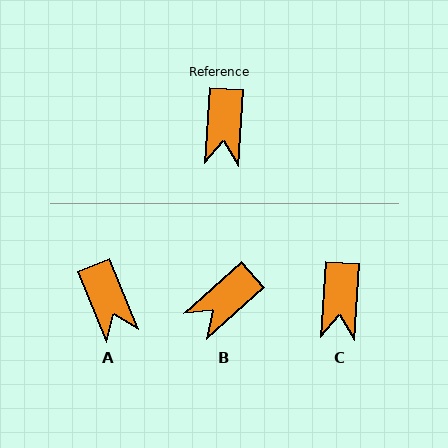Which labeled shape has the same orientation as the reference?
C.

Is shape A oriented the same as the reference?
No, it is off by about 25 degrees.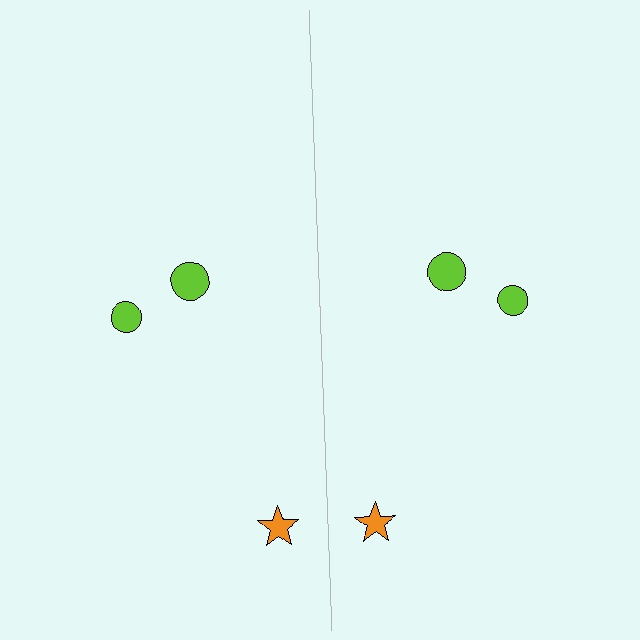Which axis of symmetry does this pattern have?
The pattern has a vertical axis of symmetry running through the center of the image.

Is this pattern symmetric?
Yes, this pattern has bilateral (reflection) symmetry.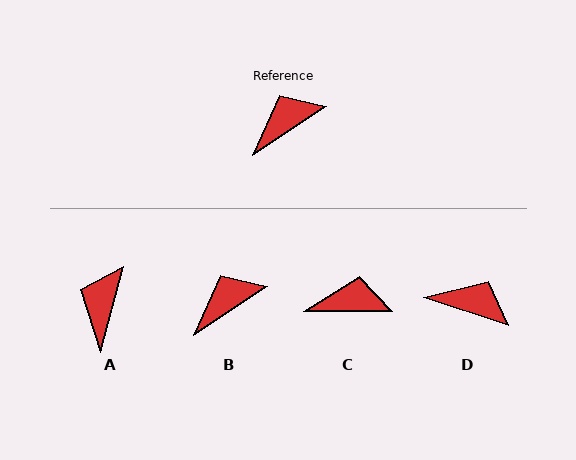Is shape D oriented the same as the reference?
No, it is off by about 52 degrees.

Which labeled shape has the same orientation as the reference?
B.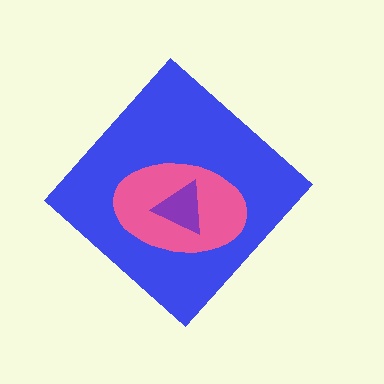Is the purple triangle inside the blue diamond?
Yes.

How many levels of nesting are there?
3.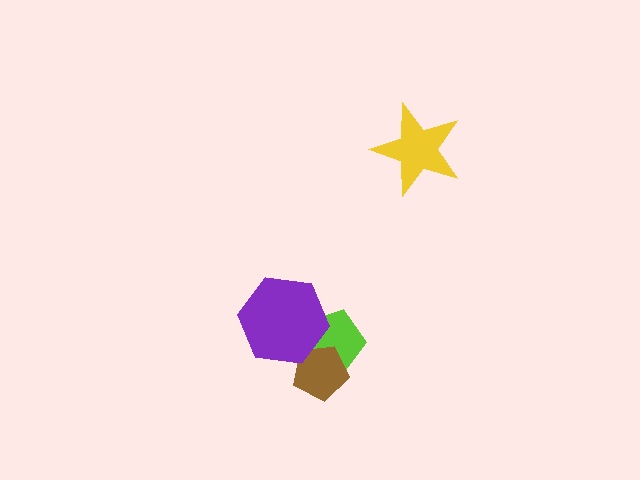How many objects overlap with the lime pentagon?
2 objects overlap with the lime pentagon.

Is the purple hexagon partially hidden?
No, no other shape covers it.